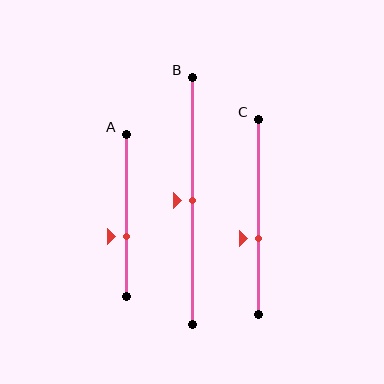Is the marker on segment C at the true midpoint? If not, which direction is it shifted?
No, the marker on segment C is shifted downward by about 11% of the segment length.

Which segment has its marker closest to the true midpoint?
Segment B has its marker closest to the true midpoint.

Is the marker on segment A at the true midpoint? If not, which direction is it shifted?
No, the marker on segment A is shifted downward by about 13% of the segment length.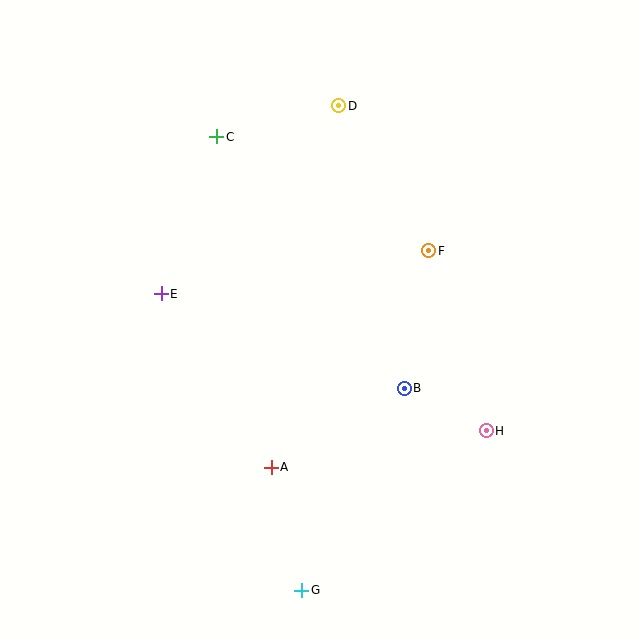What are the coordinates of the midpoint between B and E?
The midpoint between B and E is at (283, 341).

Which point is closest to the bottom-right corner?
Point H is closest to the bottom-right corner.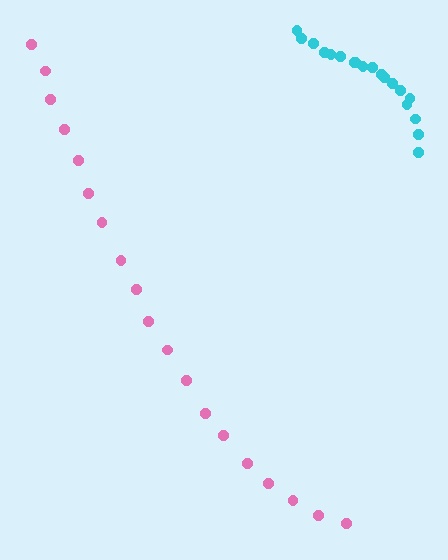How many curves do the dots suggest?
There are 2 distinct paths.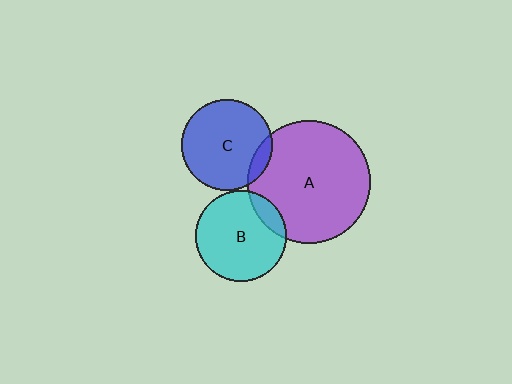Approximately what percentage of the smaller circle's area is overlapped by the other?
Approximately 10%.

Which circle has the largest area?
Circle A (purple).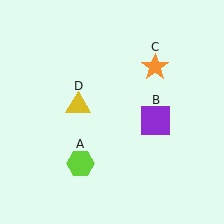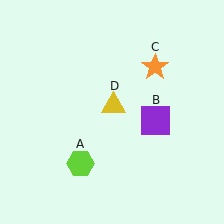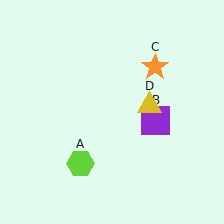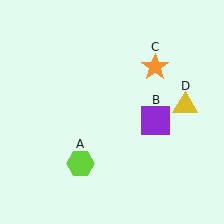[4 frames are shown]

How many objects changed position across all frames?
1 object changed position: yellow triangle (object D).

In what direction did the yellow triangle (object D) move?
The yellow triangle (object D) moved right.